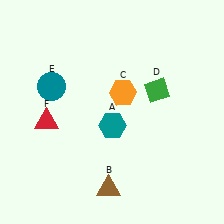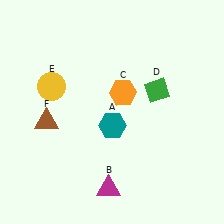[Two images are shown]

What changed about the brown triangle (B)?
In Image 1, B is brown. In Image 2, it changed to magenta.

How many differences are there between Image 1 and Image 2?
There are 3 differences between the two images.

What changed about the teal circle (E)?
In Image 1, E is teal. In Image 2, it changed to yellow.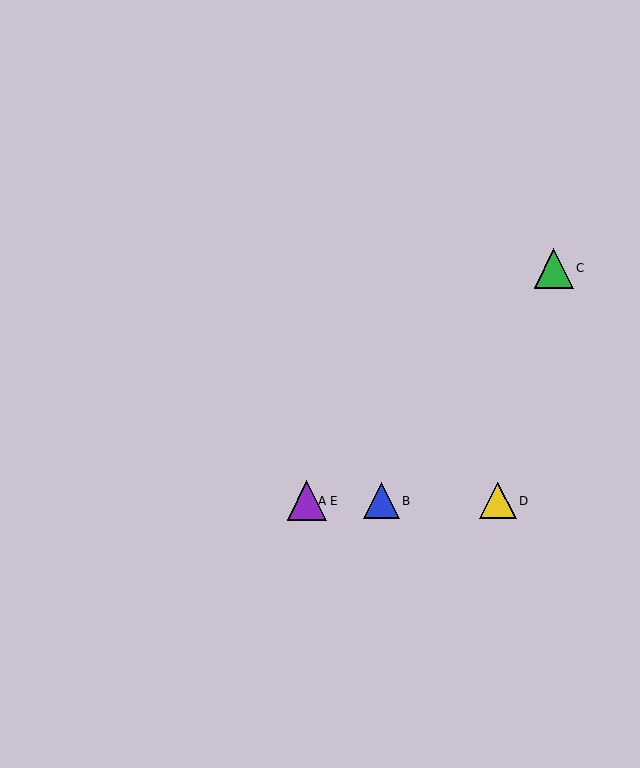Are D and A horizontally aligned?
Yes, both are at y≈501.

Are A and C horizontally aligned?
No, A is at y≈501 and C is at y≈268.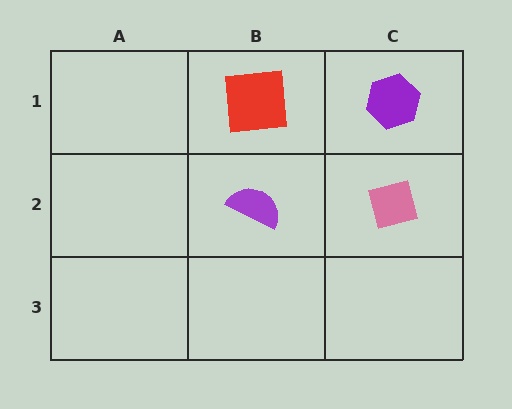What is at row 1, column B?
A red square.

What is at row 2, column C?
A pink square.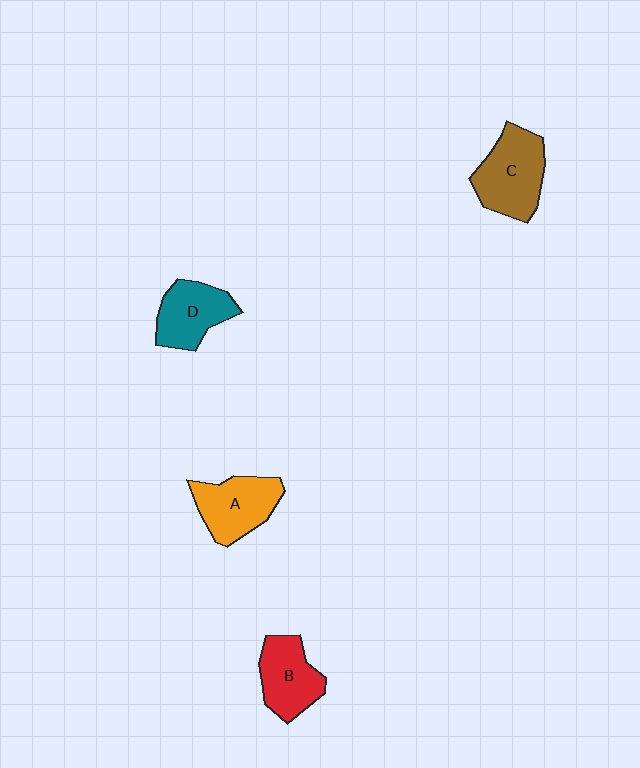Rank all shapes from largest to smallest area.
From largest to smallest: C (brown), A (orange), D (teal), B (red).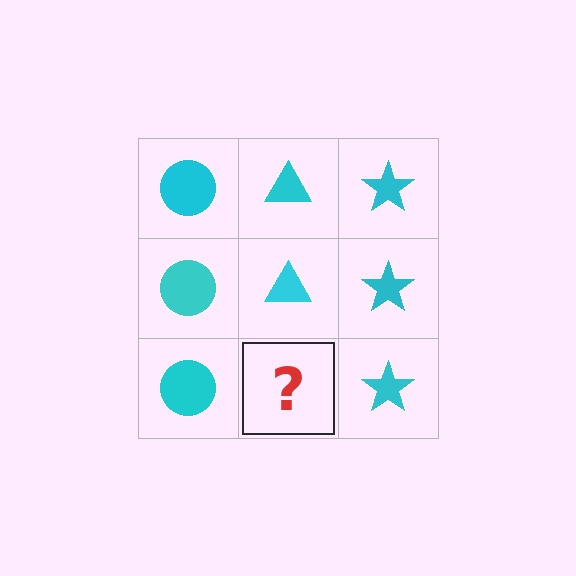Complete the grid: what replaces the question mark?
The question mark should be replaced with a cyan triangle.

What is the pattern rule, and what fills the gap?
The rule is that each column has a consistent shape. The gap should be filled with a cyan triangle.